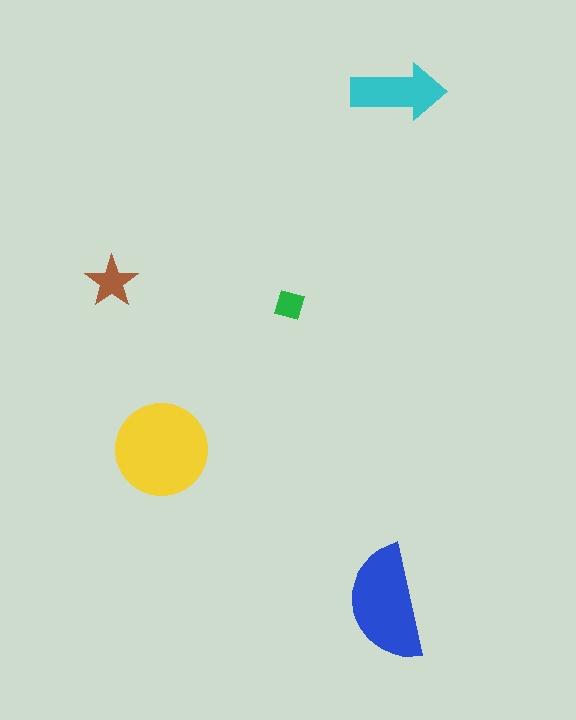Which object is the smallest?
The green diamond.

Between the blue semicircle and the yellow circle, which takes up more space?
The yellow circle.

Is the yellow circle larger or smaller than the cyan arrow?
Larger.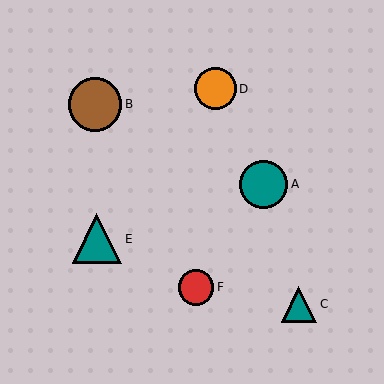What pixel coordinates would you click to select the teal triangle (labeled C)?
Click at (299, 304) to select the teal triangle C.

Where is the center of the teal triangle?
The center of the teal triangle is at (299, 304).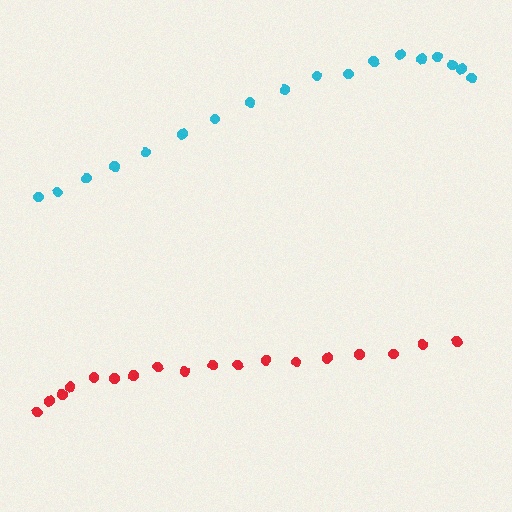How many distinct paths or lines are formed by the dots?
There are 2 distinct paths.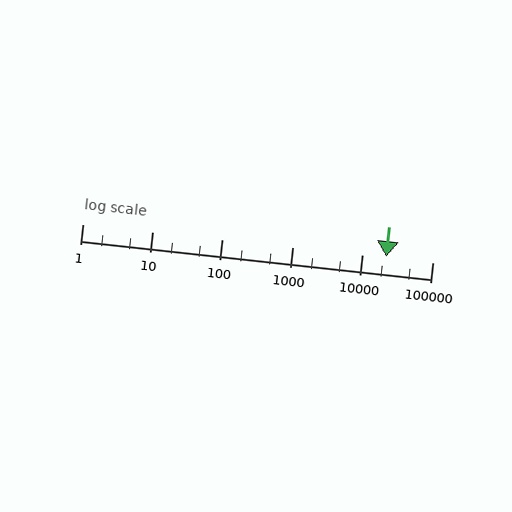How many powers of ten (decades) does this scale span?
The scale spans 5 decades, from 1 to 100000.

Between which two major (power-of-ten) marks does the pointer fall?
The pointer is between 10000 and 100000.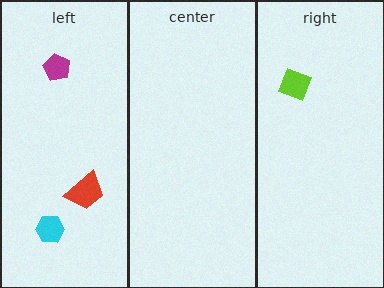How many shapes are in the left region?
3.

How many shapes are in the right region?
1.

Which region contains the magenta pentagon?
The left region.